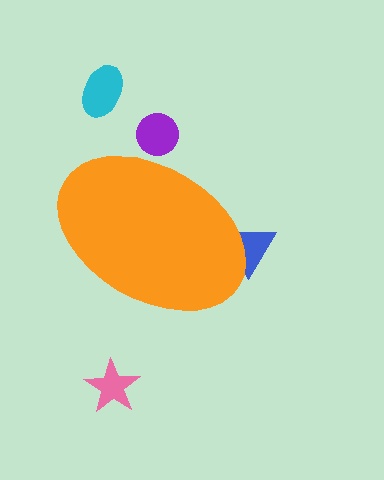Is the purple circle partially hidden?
Yes, the purple circle is partially hidden behind the orange ellipse.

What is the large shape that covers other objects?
An orange ellipse.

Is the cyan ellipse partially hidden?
No, the cyan ellipse is fully visible.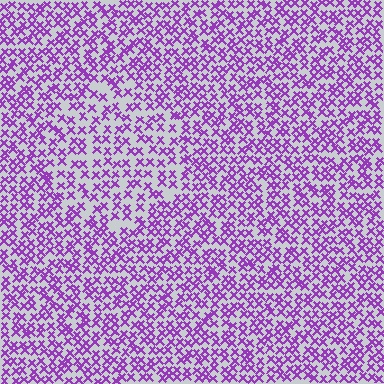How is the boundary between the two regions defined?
The boundary is defined by a change in element density (approximately 1.5x ratio). All elements are the same color, size, and shape.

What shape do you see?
I see a circle.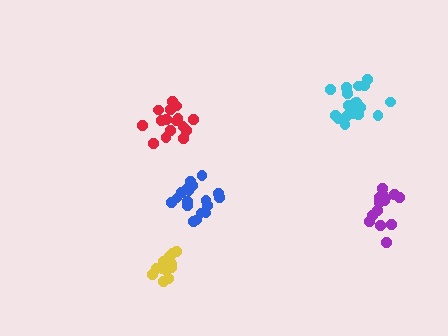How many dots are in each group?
Group 1: 16 dots, Group 2: 20 dots, Group 3: 14 dots, Group 4: 18 dots, Group 5: 14 dots (82 total).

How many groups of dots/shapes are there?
There are 5 groups.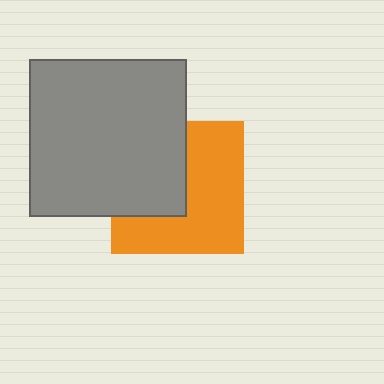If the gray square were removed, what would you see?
You would see the complete orange square.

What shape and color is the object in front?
The object in front is a gray square.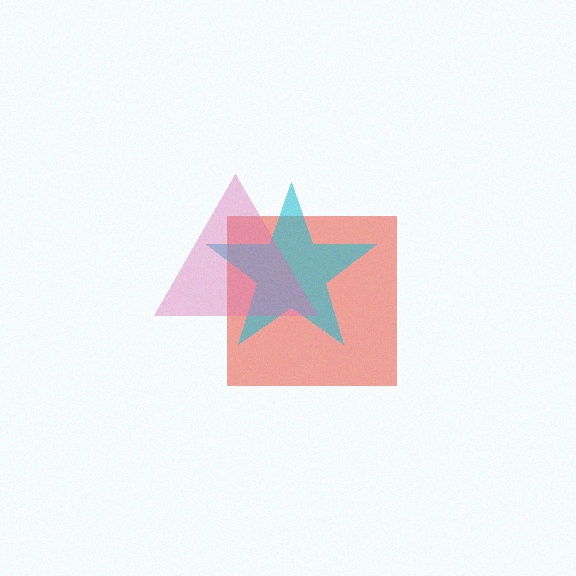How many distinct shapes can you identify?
There are 3 distinct shapes: a red square, a cyan star, a pink triangle.